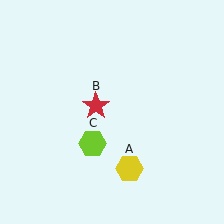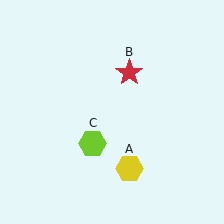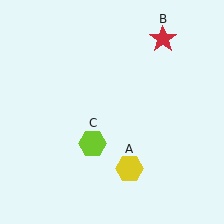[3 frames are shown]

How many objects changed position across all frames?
1 object changed position: red star (object B).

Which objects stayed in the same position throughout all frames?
Yellow hexagon (object A) and lime hexagon (object C) remained stationary.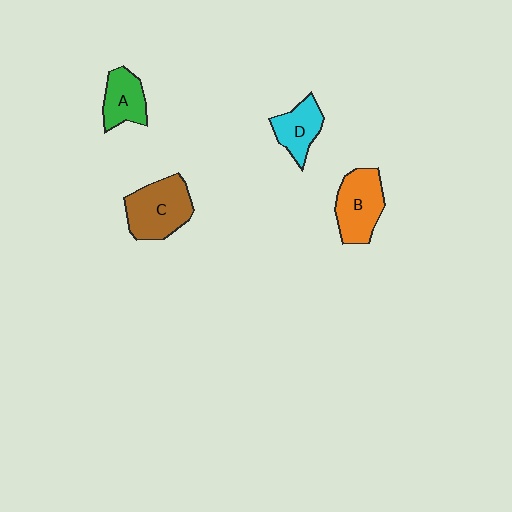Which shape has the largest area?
Shape C (brown).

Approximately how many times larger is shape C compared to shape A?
Approximately 1.5 times.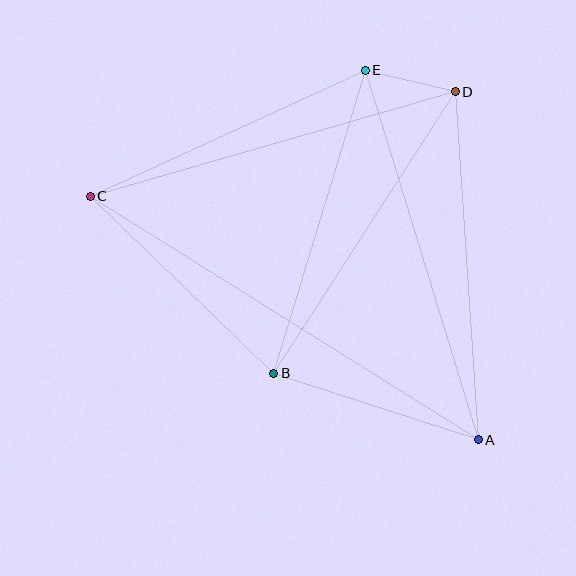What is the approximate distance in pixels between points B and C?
The distance between B and C is approximately 255 pixels.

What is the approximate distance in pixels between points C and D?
The distance between C and D is approximately 380 pixels.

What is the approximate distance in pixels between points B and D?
The distance between B and D is approximately 335 pixels.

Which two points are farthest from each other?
Points A and C are farthest from each other.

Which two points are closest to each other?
Points D and E are closest to each other.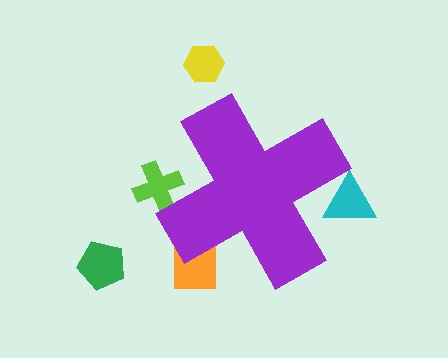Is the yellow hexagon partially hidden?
No, the yellow hexagon is fully visible.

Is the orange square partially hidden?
Yes, the orange square is partially hidden behind the purple cross.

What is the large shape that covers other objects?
A purple cross.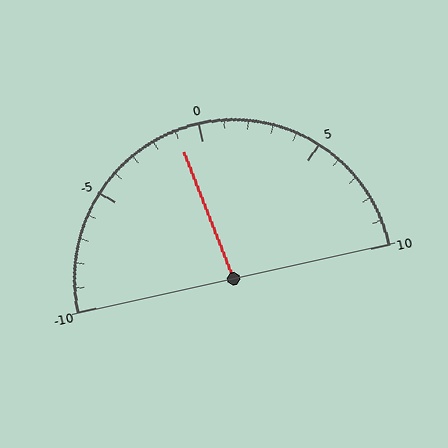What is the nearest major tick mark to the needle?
The nearest major tick mark is 0.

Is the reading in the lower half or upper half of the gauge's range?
The reading is in the lower half of the range (-10 to 10).